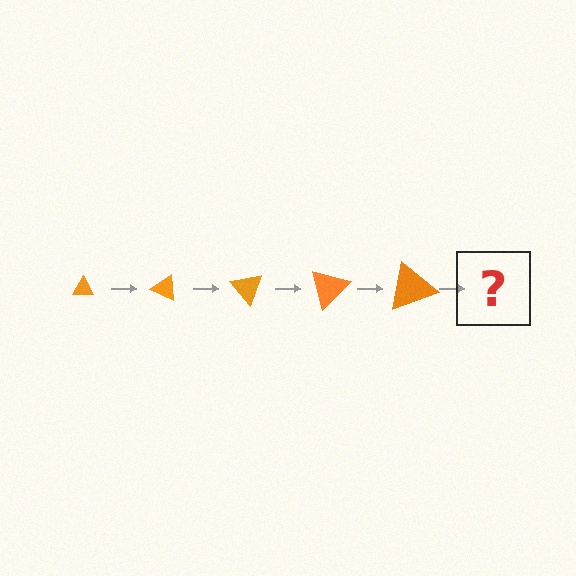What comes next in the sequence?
The next element should be a triangle, larger than the previous one and rotated 125 degrees from the start.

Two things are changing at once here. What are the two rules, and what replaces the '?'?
The two rules are that the triangle grows larger each step and it rotates 25 degrees each step. The '?' should be a triangle, larger than the previous one and rotated 125 degrees from the start.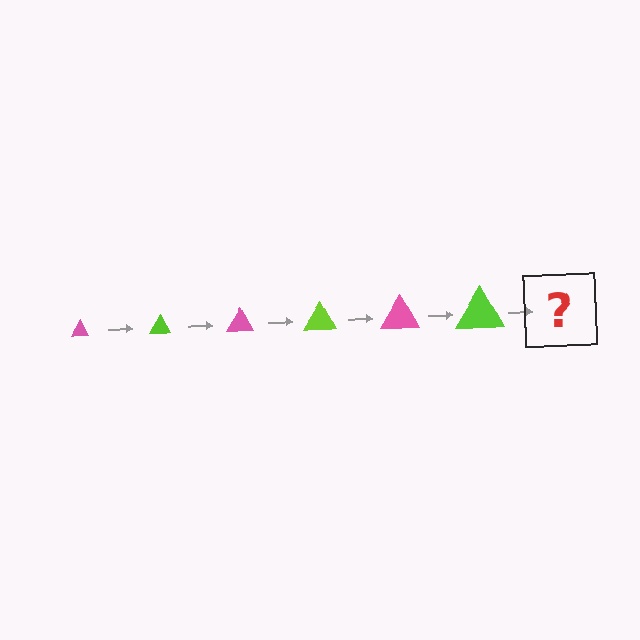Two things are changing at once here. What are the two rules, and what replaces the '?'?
The two rules are that the triangle grows larger each step and the color cycles through pink and lime. The '?' should be a pink triangle, larger than the previous one.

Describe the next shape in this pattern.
It should be a pink triangle, larger than the previous one.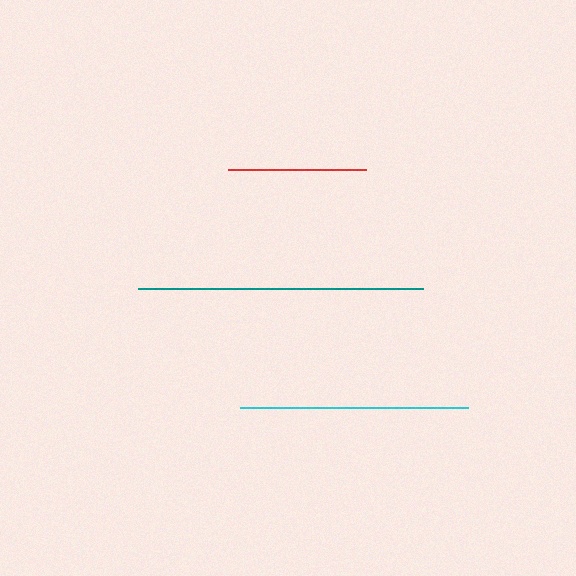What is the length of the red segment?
The red segment is approximately 139 pixels long.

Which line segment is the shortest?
The red line is the shortest at approximately 139 pixels.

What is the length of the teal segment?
The teal segment is approximately 284 pixels long.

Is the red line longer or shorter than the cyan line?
The cyan line is longer than the red line.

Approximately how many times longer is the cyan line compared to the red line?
The cyan line is approximately 1.7 times the length of the red line.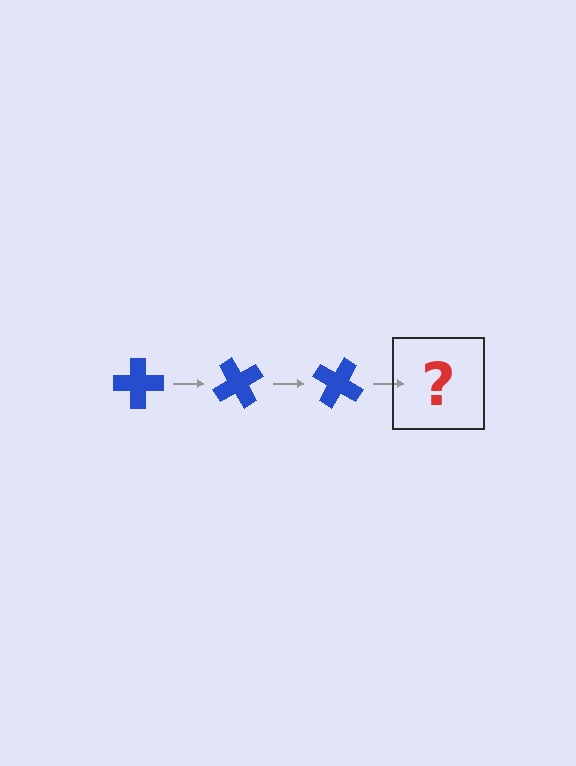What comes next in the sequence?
The next element should be a blue cross rotated 180 degrees.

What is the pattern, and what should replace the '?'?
The pattern is that the cross rotates 60 degrees each step. The '?' should be a blue cross rotated 180 degrees.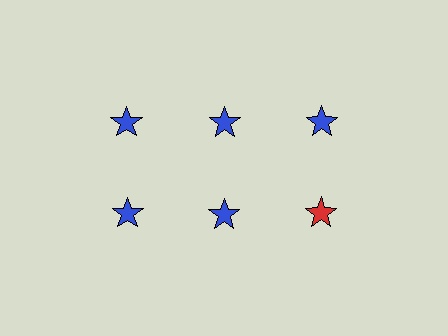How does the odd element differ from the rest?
It has a different color: red instead of blue.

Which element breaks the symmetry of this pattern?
The red star in the second row, center column breaks the symmetry. All other shapes are blue stars.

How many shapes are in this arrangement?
There are 6 shapes arranged in a grid pattern.